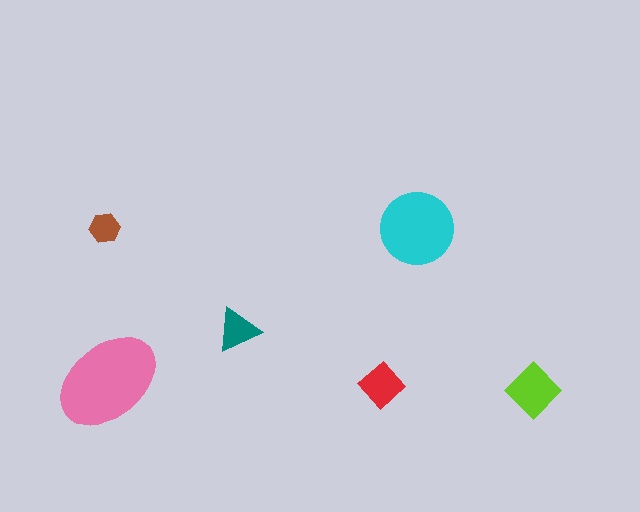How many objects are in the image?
There are 6 objects in the image.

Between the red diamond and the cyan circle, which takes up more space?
The cyan circle.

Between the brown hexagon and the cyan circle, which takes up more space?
The cyan circle.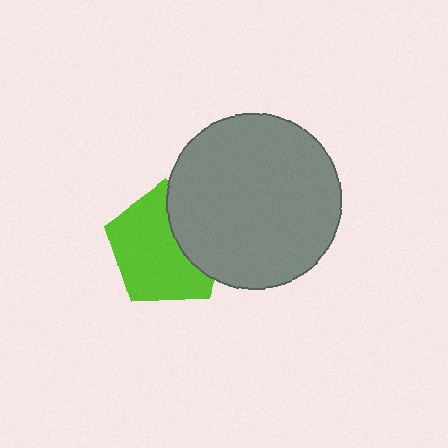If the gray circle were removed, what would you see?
You would see the complete lime pentagon.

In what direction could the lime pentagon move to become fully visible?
The lime pentagon could move left. That would shift it out from behind the gray circle entirely.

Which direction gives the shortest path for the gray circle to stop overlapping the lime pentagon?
Moving right gives the shortest separation.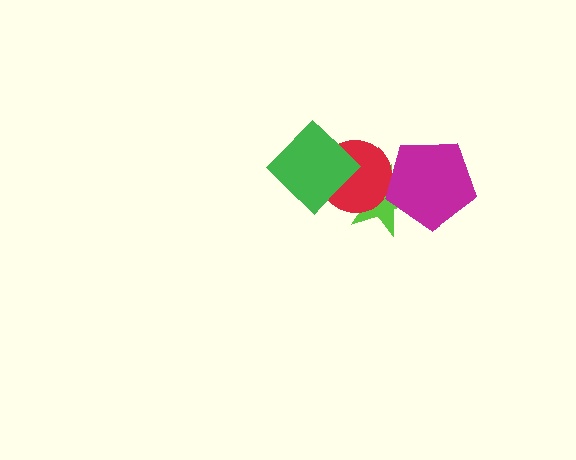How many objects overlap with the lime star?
3 objects overlap with the lime star.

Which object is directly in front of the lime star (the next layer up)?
The red circle is directly in front of the lime star.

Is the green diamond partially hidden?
No, no other shape covers it.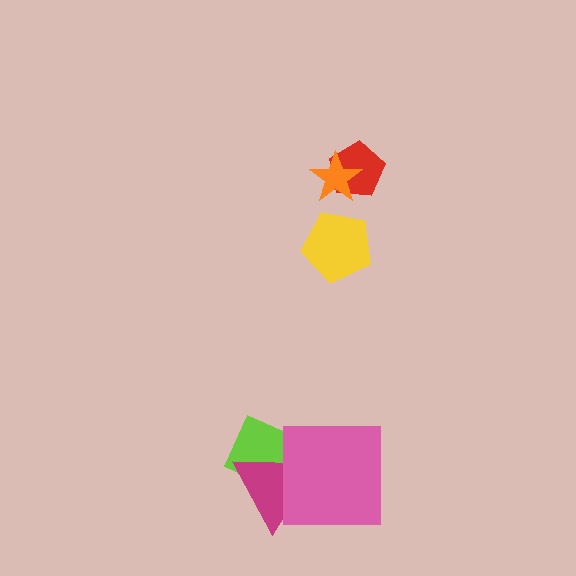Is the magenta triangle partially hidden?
Yes, it is partially covered by another shape.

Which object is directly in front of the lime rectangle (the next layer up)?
The magenta triangle is directly in front of the lime rectangle.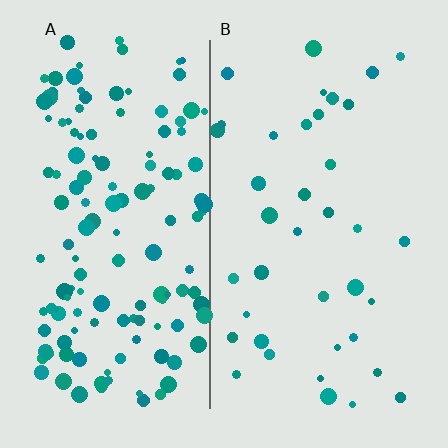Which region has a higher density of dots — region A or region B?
A (the left).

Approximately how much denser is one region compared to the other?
Approximately 3.7× — region A over region B.